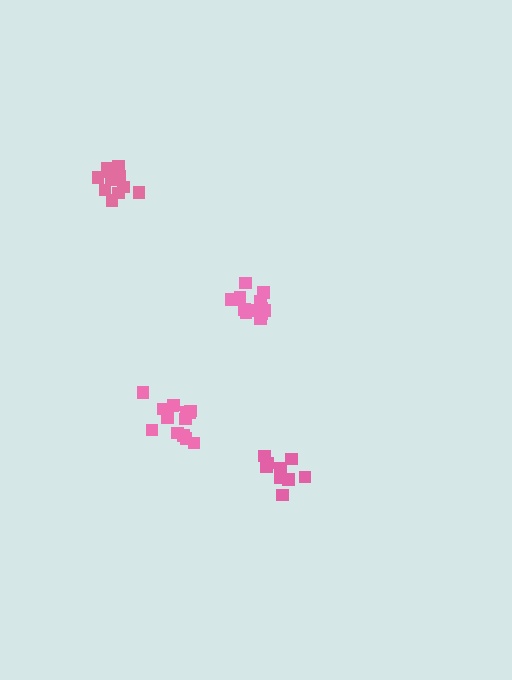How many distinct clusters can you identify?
There are 4 distinct clusters.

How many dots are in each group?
Group 1: 11 dots, Group 2: 15 dots, Group 3: 13 dots, Group 4: 13 dots (52 total).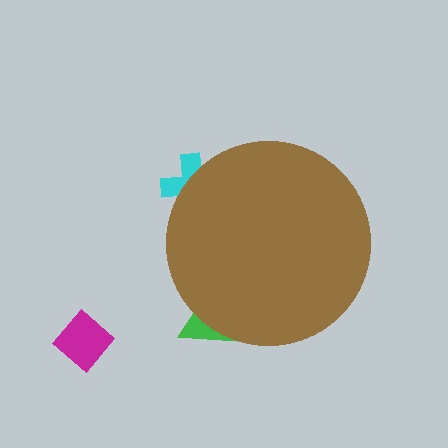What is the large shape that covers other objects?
A brown circle.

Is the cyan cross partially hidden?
Yes, the cyan cross is partially hidden behind the brown circle.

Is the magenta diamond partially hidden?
No, the magenta diamond is fully visible.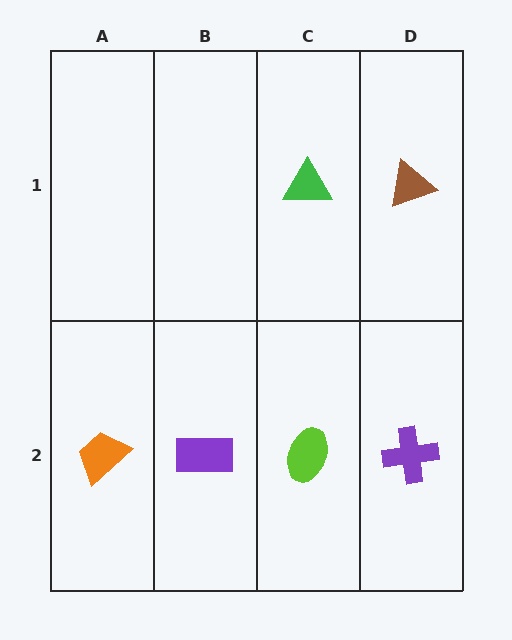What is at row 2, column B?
A purple rectangle.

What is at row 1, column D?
A brown triangle.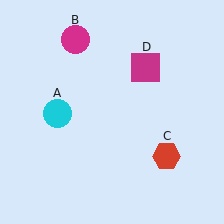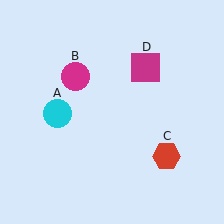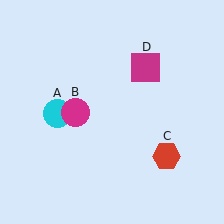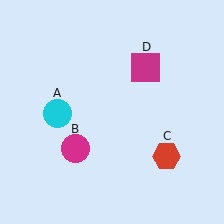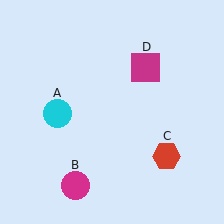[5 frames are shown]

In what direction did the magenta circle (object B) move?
The magenta circle (object B) moved down.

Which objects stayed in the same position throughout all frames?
Cyan circle (object A) and red hexagon (object C) and magenta square (object D) remained stationary.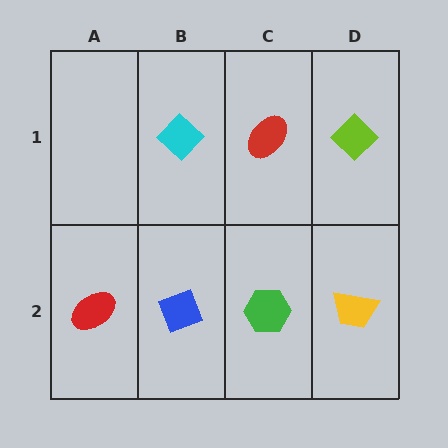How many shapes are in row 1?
3 shapes.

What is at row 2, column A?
A red ellipse.